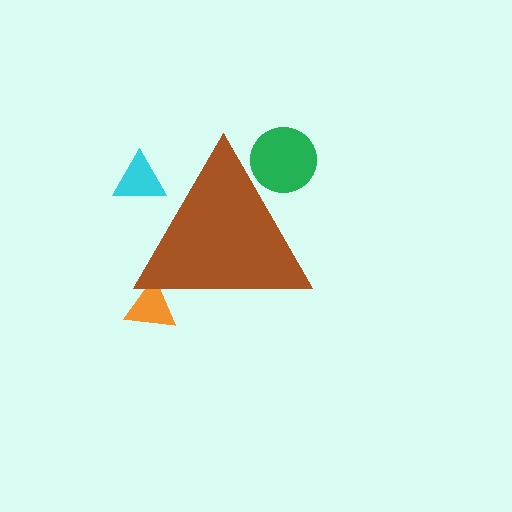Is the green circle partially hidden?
Yes, the green circle is partially hidden behind the brown triangle.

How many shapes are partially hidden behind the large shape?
3 shapes are partially hidden.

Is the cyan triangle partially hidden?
Yes, the cyan triangle is partially hidden behind the brown triangle.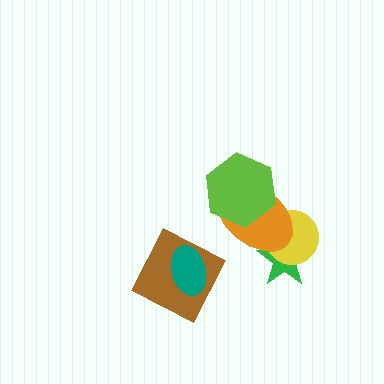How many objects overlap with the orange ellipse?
3 objects overlap with the orange ellipse.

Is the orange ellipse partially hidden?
Yes, it is partially covered by another shape.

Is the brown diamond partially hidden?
Yes, it is partially covered by another shape.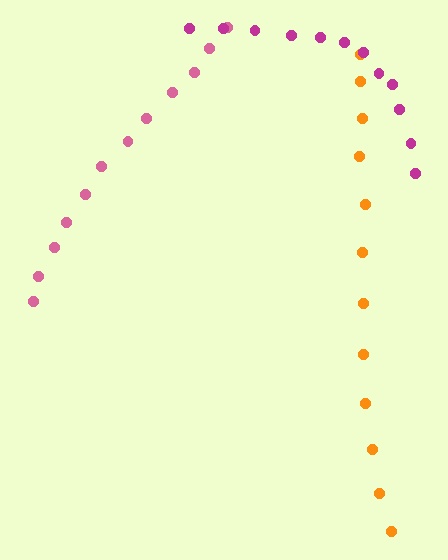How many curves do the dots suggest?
There are 3 distinct paths.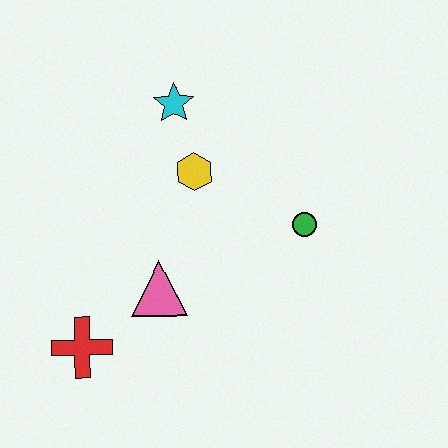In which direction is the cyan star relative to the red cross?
The cyan star is above the red cross.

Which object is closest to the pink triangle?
The red cross is closest to the pink triangle.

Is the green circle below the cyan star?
Yes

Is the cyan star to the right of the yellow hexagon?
No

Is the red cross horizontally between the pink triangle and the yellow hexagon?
No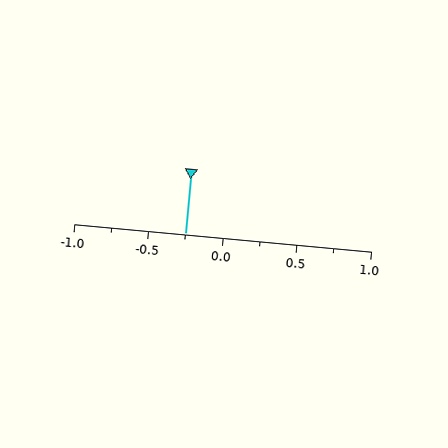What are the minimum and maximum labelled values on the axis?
The axis runs from -1.0 to 1.0.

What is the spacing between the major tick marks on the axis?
The major ticks are spaced 0.5 apart.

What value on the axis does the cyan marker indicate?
The marker indicates approximately -0.25.